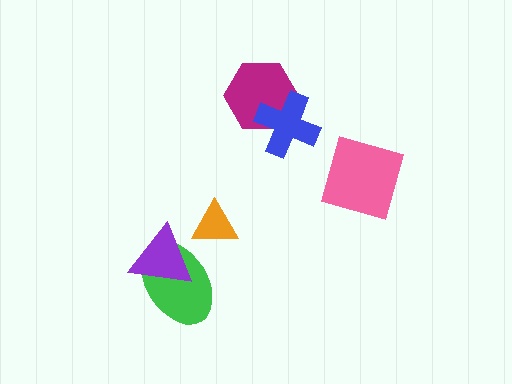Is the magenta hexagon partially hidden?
Yes, it is partially covered by another shape.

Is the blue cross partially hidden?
No, no other shape covers it.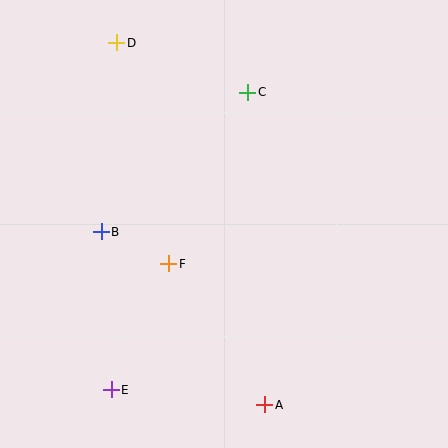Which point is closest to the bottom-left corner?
Point E is closest to the bottom-left corner.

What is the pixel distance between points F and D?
The distance between F and D is 227 pixels.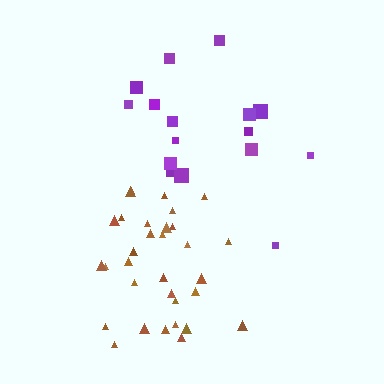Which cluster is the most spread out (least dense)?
Purple.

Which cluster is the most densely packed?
Brown.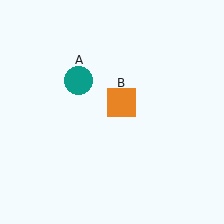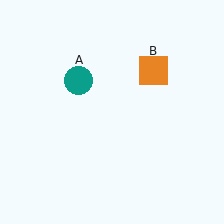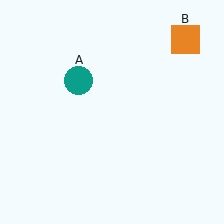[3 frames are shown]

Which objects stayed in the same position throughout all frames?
Teal circle (object A) remained stationary.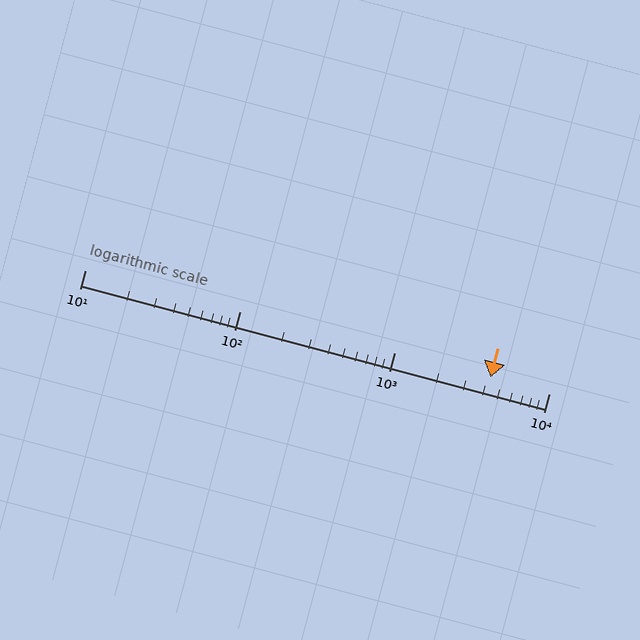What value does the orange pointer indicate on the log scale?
The pointer indicates approximately 4200.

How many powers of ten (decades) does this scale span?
The scale spans 3 decades, from 10 to 10000.